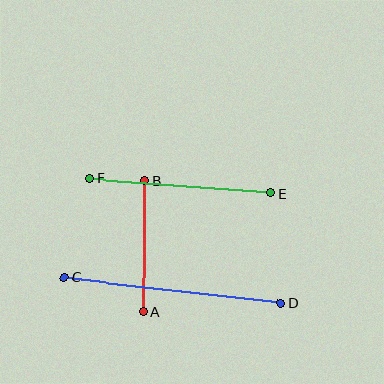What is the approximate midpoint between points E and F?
The midpoint is at approximately (180, 186) pixels.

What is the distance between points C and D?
The distance is approximately 218 pixels.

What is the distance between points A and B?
The distance is approximately 131 pixels.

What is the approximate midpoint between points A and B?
The midpoint is at approximately (144, 246) pixels.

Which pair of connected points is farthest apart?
Points C and D are farthest apart.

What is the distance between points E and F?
The distance is approximately 181 pixels.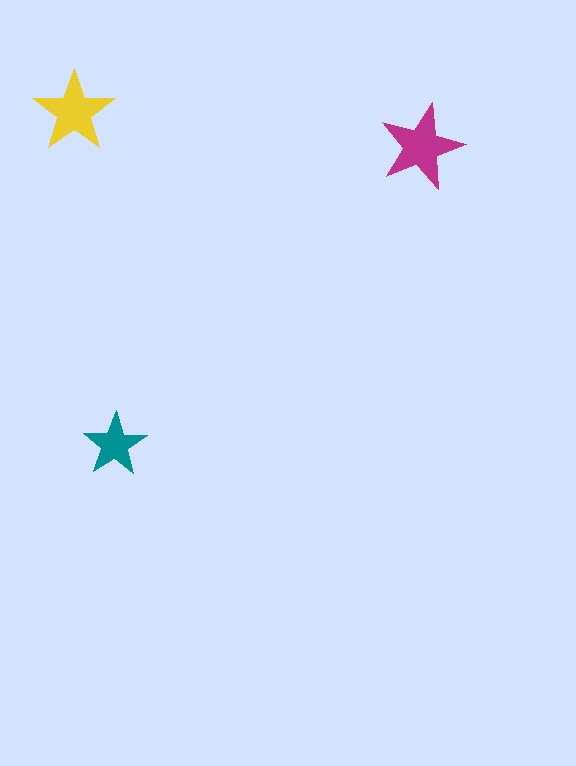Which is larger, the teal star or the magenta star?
The magenta one.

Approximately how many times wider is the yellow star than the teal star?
About 1.5 times wider.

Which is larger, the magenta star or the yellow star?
The magenta one.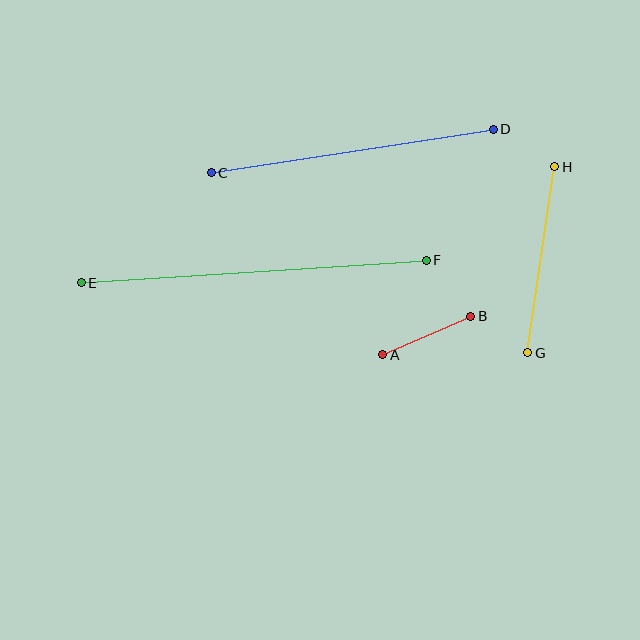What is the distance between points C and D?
The distance is approximately 285 pixels.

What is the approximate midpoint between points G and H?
The midpoint is at approximately (541, 260) pixels.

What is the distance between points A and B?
The distance is approximately 96 pixels.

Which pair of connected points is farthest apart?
Points E and F are farthest apart.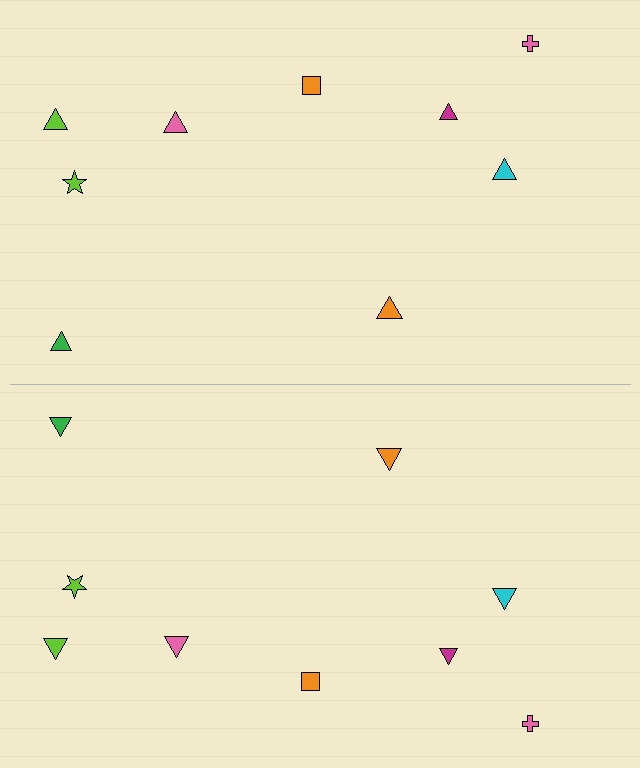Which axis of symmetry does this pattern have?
The pattern has a horizontal axis of symmetry running through the center of the image.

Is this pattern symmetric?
Yes, this pattern has bilateral (reflection) symmetry.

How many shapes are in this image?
There are 18 shapes in this image.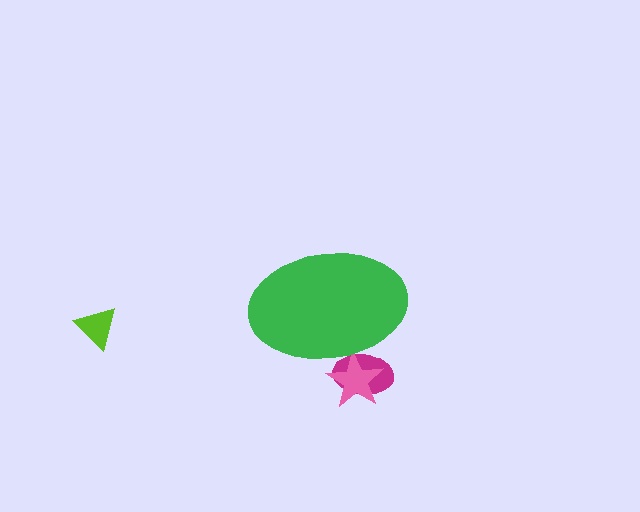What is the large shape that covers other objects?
A green ellipse.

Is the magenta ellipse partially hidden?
Yes, the magenta ellipse is partially hidden behind the green ellipse.